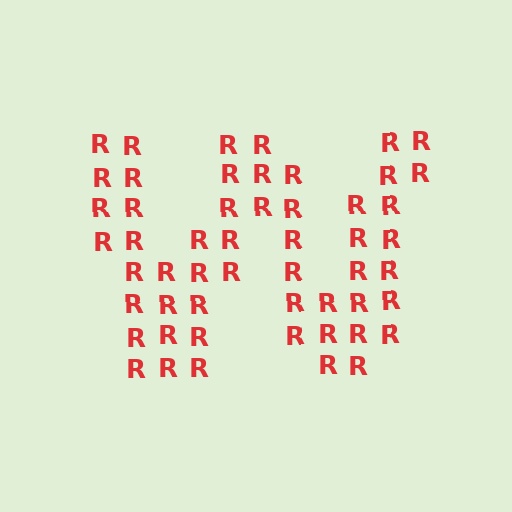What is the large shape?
The large shape is the letter W.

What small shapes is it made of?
It is made of small letter R's.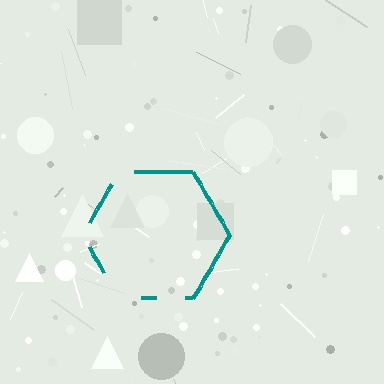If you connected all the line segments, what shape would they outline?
They would outline a hexagon.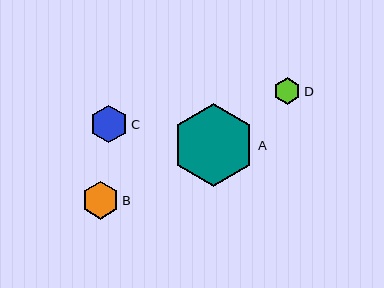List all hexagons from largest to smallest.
From largest to smallest: A, C, B, D.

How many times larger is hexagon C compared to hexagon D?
Hexagon C is approximately 1.4 times the size of hexagon D.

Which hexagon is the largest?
Hexagon A is the largest with a size of approximately 83 pixels.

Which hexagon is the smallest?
Hexagon D is the smallest with a size of approximately 27 pixels.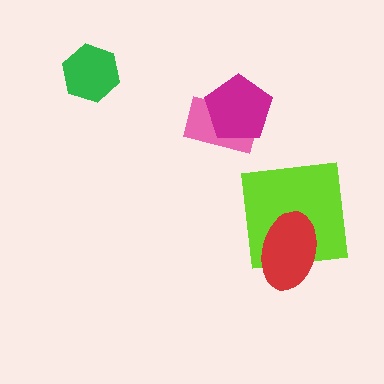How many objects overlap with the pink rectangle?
1 object overlaps with the pink rectangle.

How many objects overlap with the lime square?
1 object overlaps with the lime square.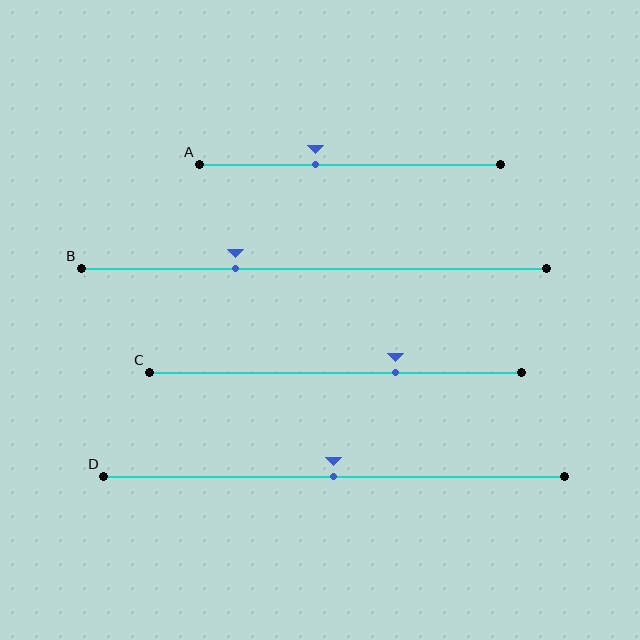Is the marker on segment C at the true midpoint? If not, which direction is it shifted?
No, the marker on segment C is shifted to the right by about 16% of the segment length.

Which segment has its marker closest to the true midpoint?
Segment D has its marker closest to the true midpoint.